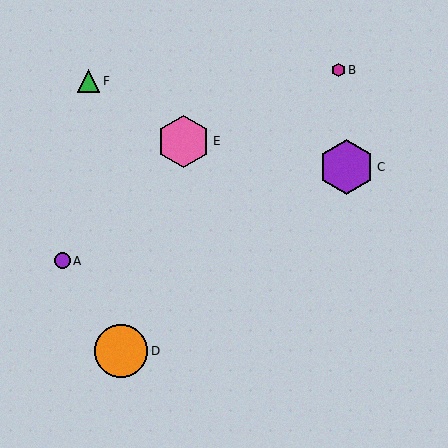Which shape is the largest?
The purple hexagon (labeled C) is the largest.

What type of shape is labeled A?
Shape A is a purple circle.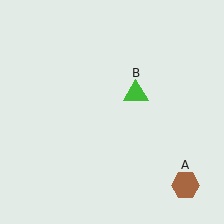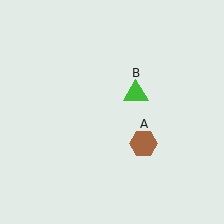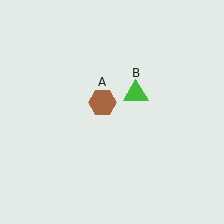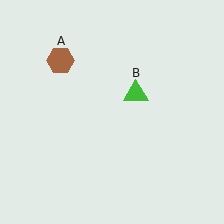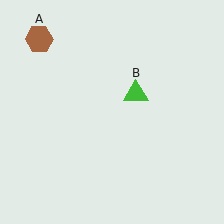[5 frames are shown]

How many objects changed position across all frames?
1 object changed position: brown hexagon (object A).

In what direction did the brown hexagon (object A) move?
The brown hexagon (object A) moved up and to the left.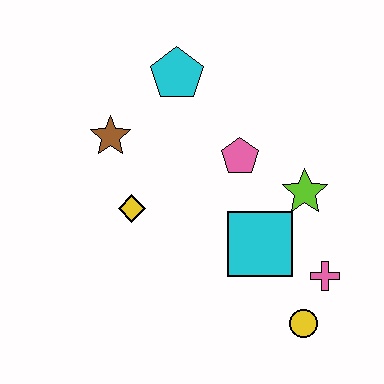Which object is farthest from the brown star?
The yellow circle is farthest from the brown star.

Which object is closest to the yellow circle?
The pink cross is closest to the yellow circle.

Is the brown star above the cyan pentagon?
No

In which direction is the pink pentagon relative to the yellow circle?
The pink pentagon is above the yellow circle.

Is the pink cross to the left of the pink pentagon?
No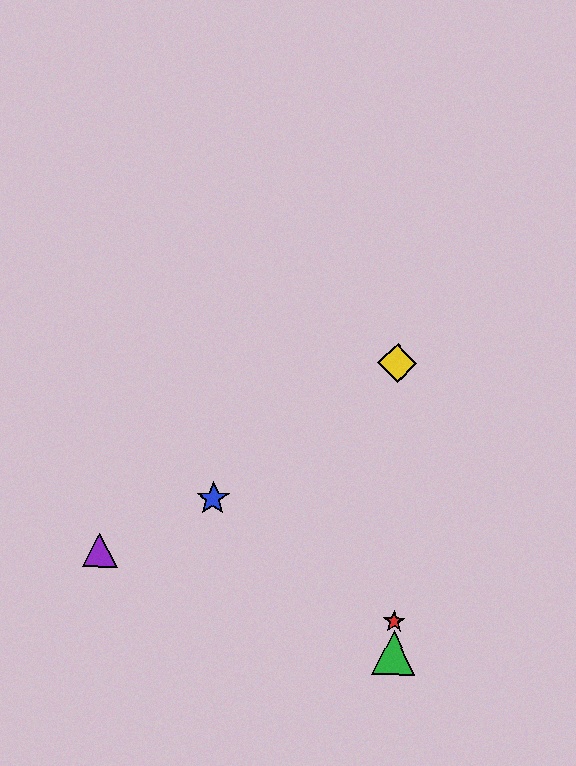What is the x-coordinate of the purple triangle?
The purple triangle is at x≈100.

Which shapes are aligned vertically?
The red star, the green triangle, the yellow diamond are aligned vertically.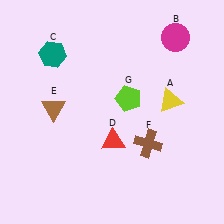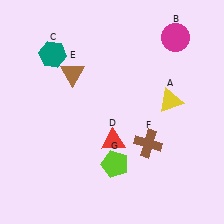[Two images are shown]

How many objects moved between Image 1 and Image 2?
2 objects moved between the two images.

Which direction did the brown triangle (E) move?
The brown triangle (E) moved up.